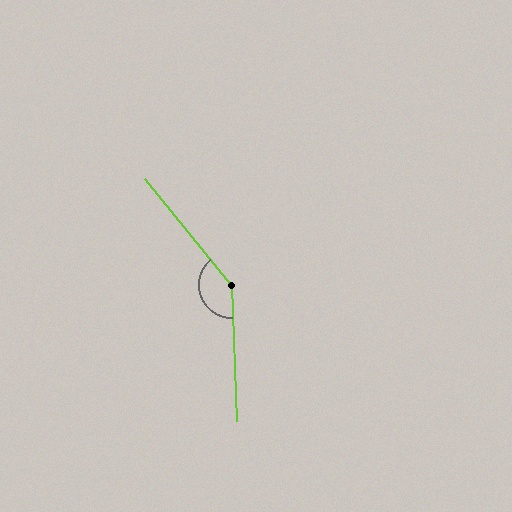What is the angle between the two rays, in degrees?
Approximately 143 degrees.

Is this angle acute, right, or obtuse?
It is obtuse.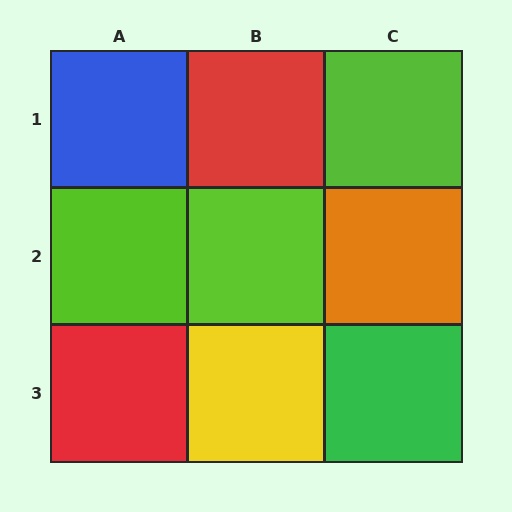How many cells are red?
2 cells are red.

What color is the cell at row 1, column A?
Blue.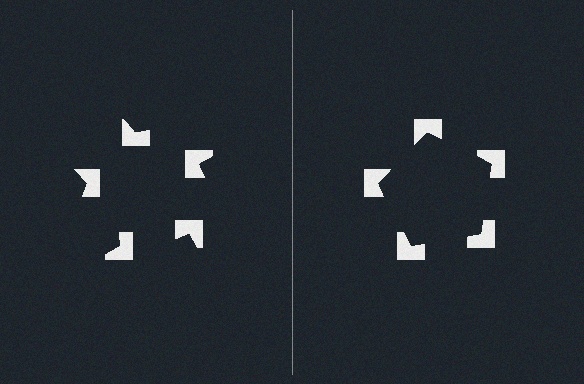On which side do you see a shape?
An illusory pentagon appears on the right side. On the left side the wedge cuts are rotated, so no coherent shape forms.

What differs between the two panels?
The notched squares are positioned identically on both sides; only the wedge orientations differ. On the right they align to a pentagon; on the left they are misaligned.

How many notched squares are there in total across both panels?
10 — 5 on each side.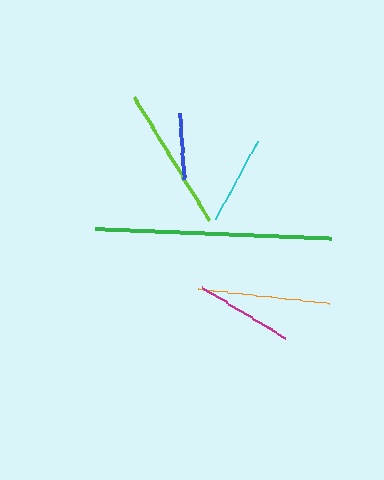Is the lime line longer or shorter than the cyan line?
The lime line is longer than the cyan line.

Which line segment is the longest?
The green line is the longest at approximately 236 pixels.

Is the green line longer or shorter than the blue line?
The green line is longer than the blue line.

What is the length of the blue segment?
The blue segment is approximately 65 pixels long.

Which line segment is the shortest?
The blue line is the shortest at approximately 65 pixels.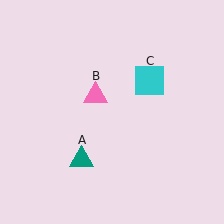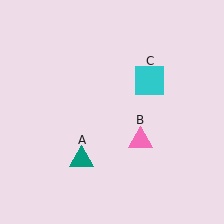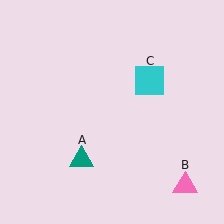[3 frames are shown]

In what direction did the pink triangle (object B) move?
The pink triangle (object B) moved down and to the right.